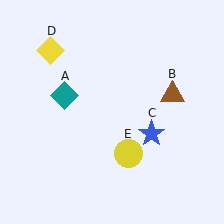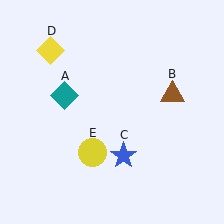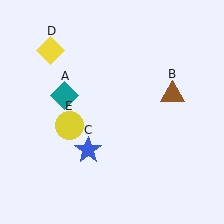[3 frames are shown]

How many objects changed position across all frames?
2 objects changed position: blue star (object C), yellow circle (object E).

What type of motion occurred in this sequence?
The blue star (object C), yellow circle (object E) rotated clockwise around the center of the scene.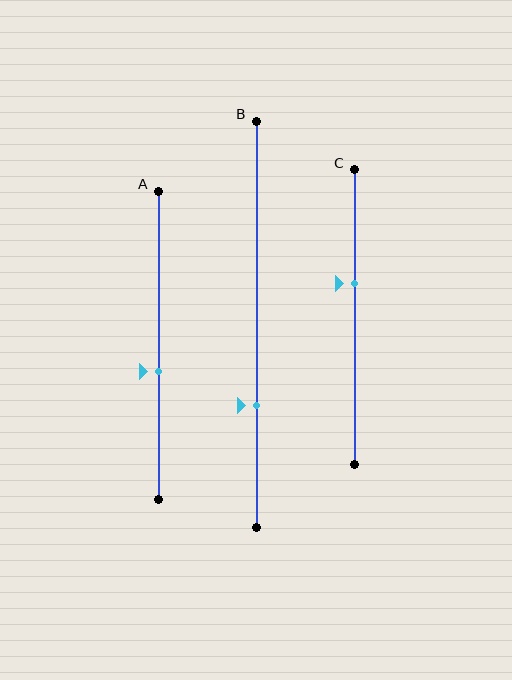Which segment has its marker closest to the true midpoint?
Segment A has its marker closest to the true midpoint.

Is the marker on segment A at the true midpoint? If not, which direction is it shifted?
No, the marker on segment A is shifted downward by about 8% of the segment length.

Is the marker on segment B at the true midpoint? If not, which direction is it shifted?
No, the marker on segment B is shifted downward by about 20% of the segment length.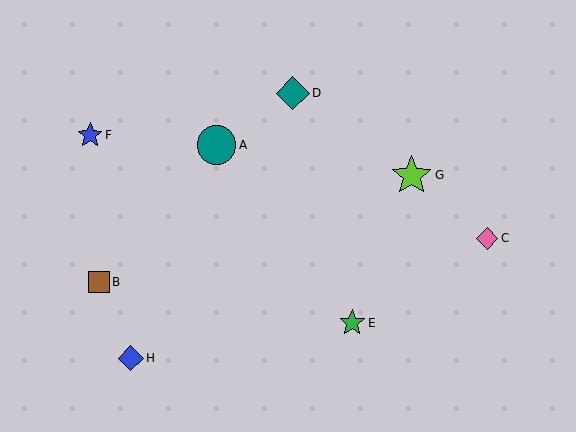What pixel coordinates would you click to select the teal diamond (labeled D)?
Click at (293, 93) to select the teal diamond D.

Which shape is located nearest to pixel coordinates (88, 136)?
The blue star (labeled F) at (90, 135) is nearest to that location.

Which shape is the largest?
The lime star (labeled G) is the largest.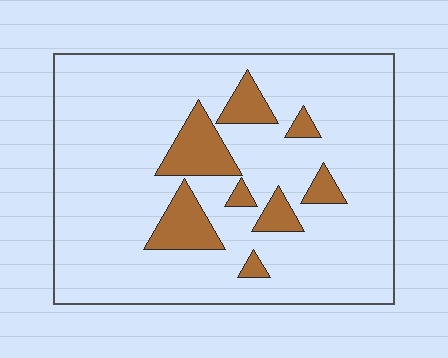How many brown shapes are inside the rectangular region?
8.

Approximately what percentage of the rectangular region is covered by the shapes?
Approximately 15%.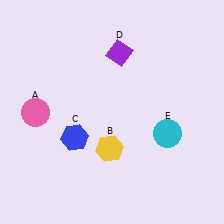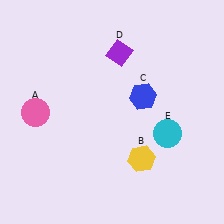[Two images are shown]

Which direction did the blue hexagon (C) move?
The blue hexagon (C) moved right.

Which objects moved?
The objects that moved are: the yellow hexagon (B), the blue hexagon (C).